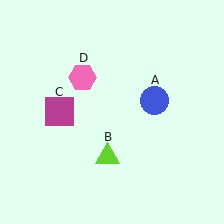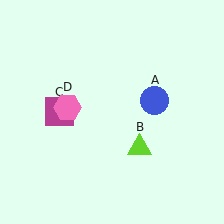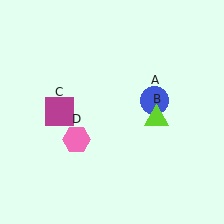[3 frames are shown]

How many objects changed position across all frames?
2 objects changed position: lime triangle (object B), pink hexagon (object D).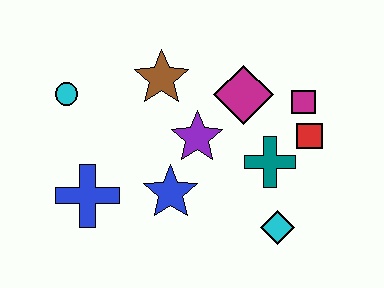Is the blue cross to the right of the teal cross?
No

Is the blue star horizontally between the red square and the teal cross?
No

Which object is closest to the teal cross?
The red square is closest to the teal cross.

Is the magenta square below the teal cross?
No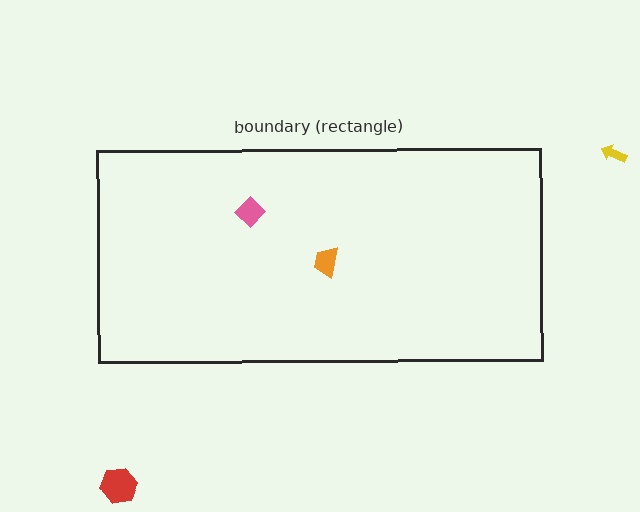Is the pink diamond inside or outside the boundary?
Inside.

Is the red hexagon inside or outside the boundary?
Outside.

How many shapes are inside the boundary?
2 inside, 2 outside.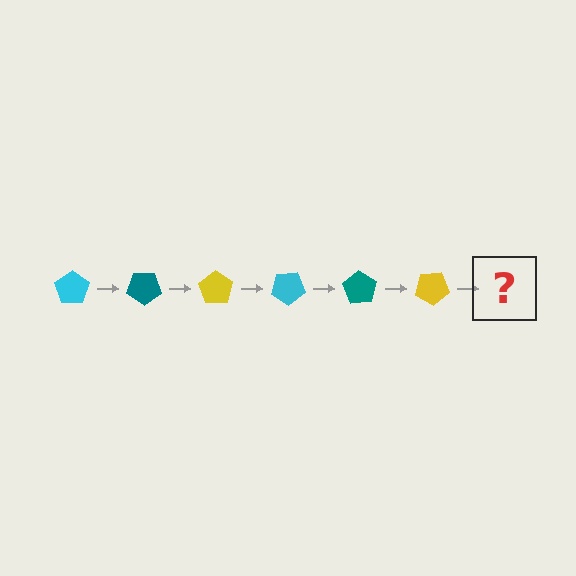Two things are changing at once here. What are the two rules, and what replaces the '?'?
The two rules are that it rotates 35 degrees each step and the color cycles through cyan, teal, and yellow. The '?' should be a cyan pentagon, rotated 210 degrees from the start.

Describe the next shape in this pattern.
It should be a cyan pentagon, rotated 210 degrees from the start.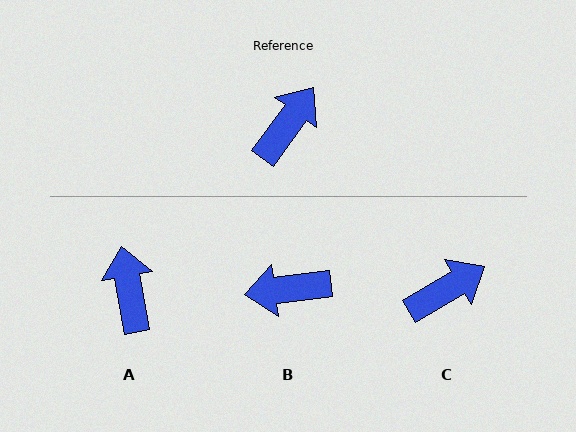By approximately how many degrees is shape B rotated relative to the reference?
Approximately 133 degrees counter-clockwise.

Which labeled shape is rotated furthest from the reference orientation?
B, about 133 degrees away.